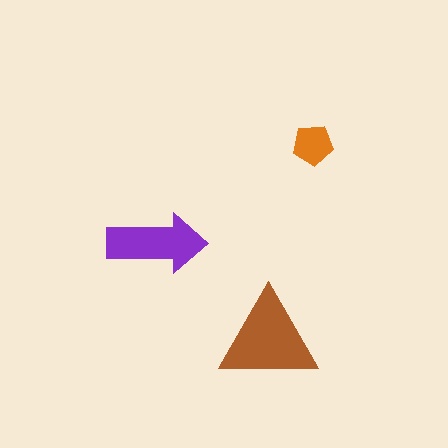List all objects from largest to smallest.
The brown triangle, the purple arrow, the orange pentagon.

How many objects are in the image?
There are 3 objects in the image.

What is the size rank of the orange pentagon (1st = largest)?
3rd.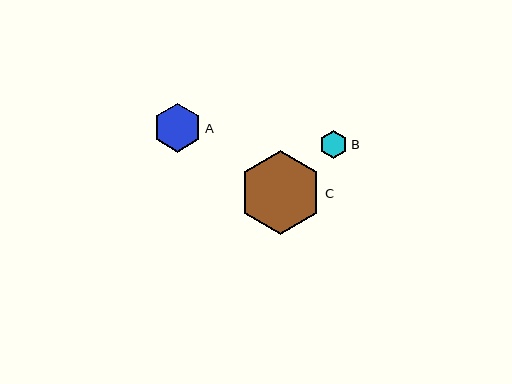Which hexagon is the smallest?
Hexagon B is the smallest with a size of approximately 28 pixels.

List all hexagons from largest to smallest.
From largest to smallest: C, A, B.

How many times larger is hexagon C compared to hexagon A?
Hexagon C is approximately 1.7 times the size of hexagon A.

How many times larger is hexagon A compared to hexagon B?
Hexagon A is approximately 1.7 times the size of hexagon B.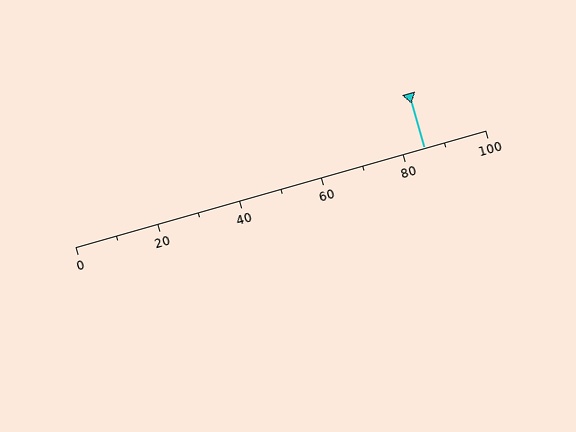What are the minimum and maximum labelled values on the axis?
The axis runs from 0 to 100.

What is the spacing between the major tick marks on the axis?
The major ticks are spaced 20 apart.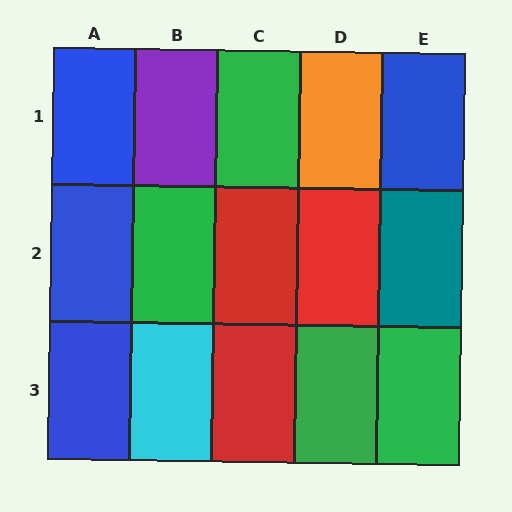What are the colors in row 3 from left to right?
Blue, cyan, red, green, green.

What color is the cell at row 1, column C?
Green.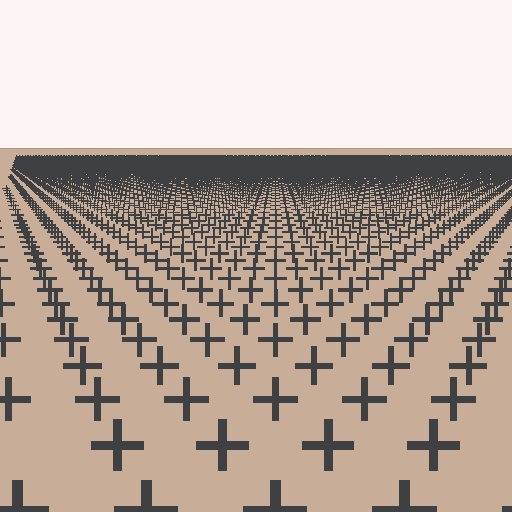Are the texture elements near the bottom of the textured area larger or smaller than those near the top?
Larger. Near the bottom, elements are closer to the viewer and appear at a bigger on-screen size.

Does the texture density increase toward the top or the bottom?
Density increases toward the top.